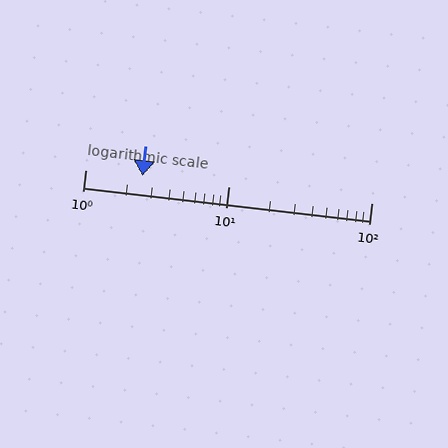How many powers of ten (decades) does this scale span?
The scale spans 2 decades, from 1 to 100.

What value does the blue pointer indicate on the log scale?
The pointer indicates approximately 2.5.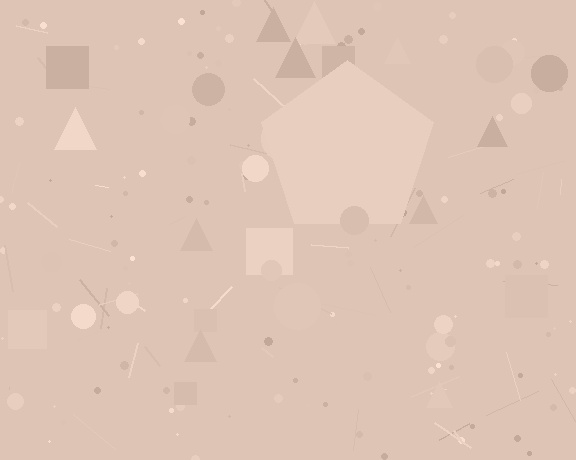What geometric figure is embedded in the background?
A pentagon is embedded in the background.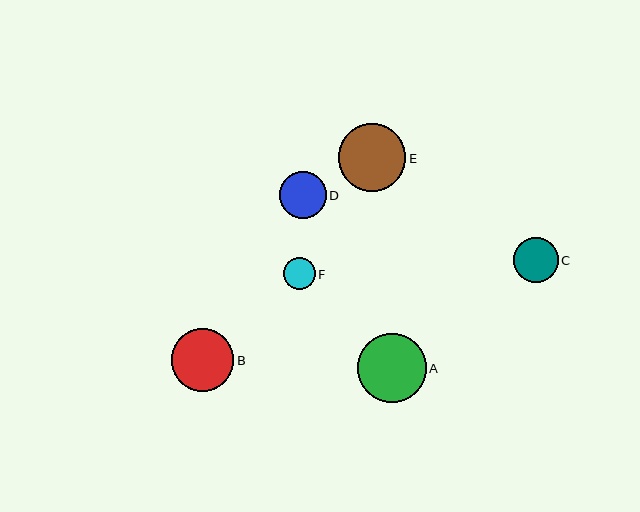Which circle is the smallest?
Circle F is the smallest with a size of approximately 31 pixels.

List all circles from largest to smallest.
From largest to smallest: A, E, B, D, C, F.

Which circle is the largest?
Circle A is the largest with a size of approximately 69 pixels.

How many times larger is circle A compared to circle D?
Circle A is approximately 1.5 times the size of circle D.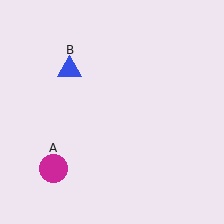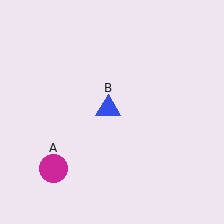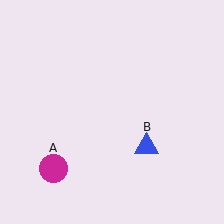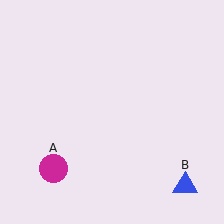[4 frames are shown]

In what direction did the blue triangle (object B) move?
The blue triangle (object B) moved down and to the right.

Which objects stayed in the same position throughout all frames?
Magenta circle (object A) remained stationary.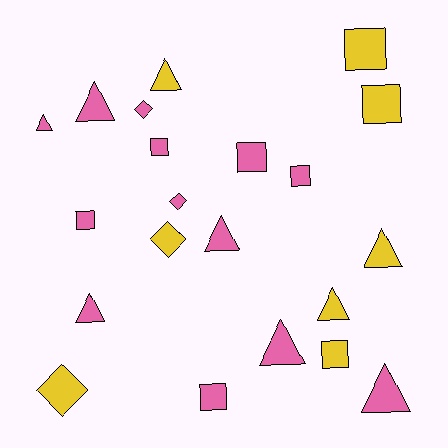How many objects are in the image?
There are 21 objects.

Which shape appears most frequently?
Triangle, with 9 objects.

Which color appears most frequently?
Pink, with 13 objects.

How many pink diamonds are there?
There are 2 pink diamonds.